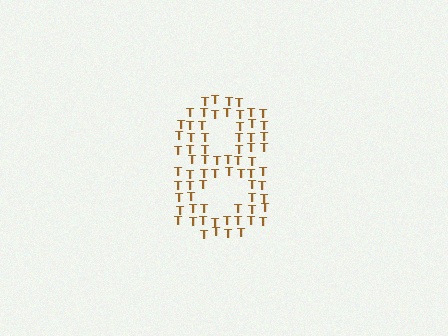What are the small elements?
The small elements are letter T's.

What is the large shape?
The large shape is the digit 8.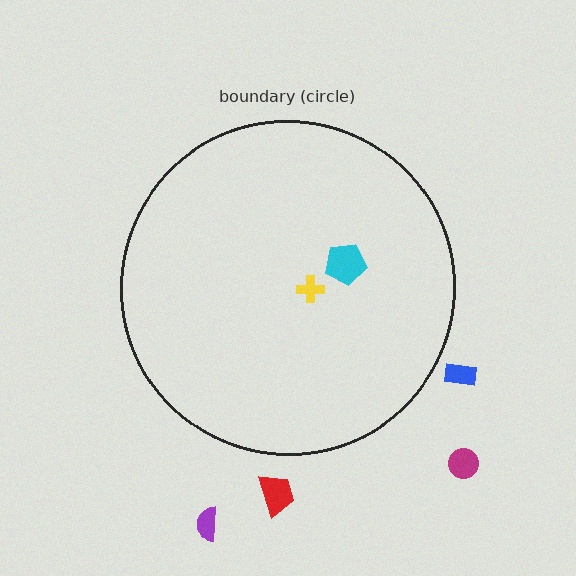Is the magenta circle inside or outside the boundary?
Outside.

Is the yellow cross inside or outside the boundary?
Inside.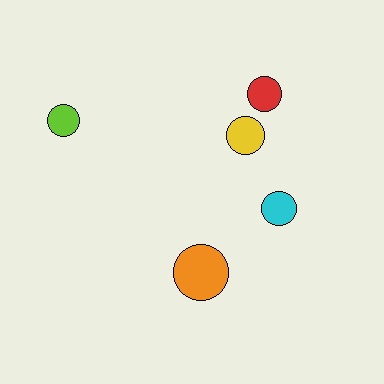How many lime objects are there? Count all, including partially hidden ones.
There is 1 lime object.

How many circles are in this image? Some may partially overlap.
There are 5 circles.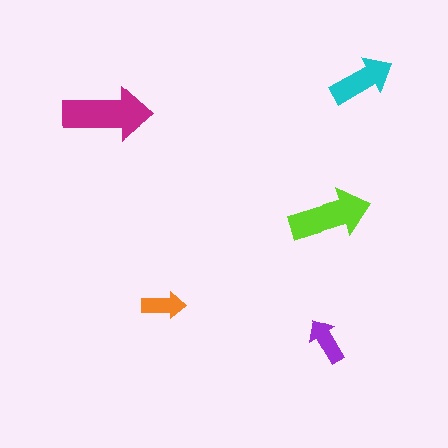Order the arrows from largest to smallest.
the magenta one, the lime one, the cyan one, the purple one, the orange one.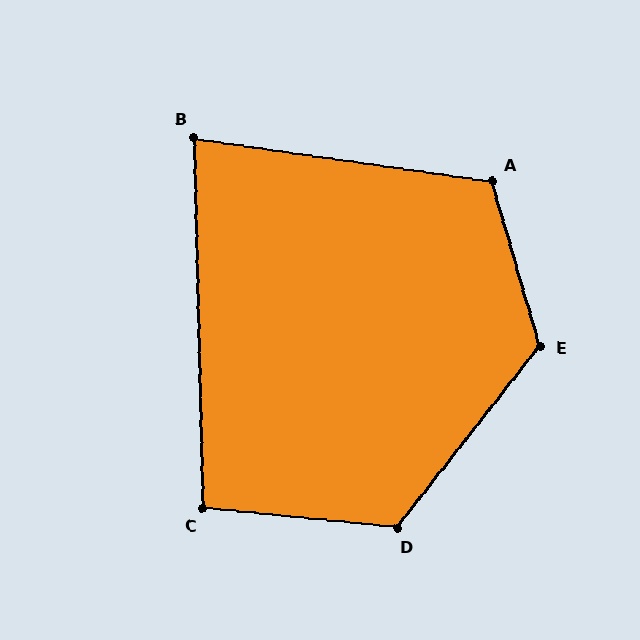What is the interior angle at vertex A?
Approximately 114 degrees (obtuse).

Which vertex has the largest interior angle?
E, at approximately 126 degrees.